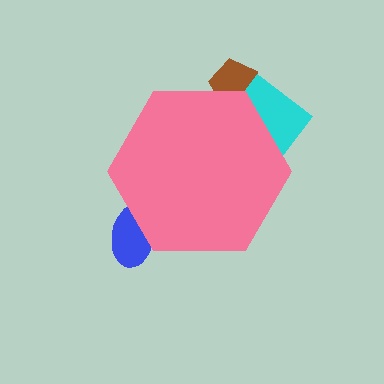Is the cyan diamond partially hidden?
Yes, the cyan diamond is partially hidden behind the pink hexagon.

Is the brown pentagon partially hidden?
Yes, the brown pentagon is partially hidden behind the pink hexagon.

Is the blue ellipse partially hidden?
Yes, the blue ellipse is partially hidden behind the pink hexagon.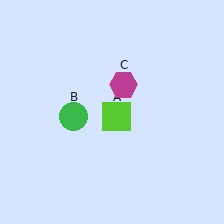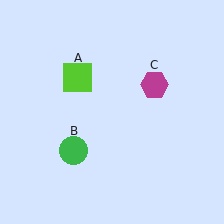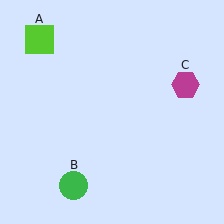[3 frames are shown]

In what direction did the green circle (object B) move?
The green circle (object B) moved down.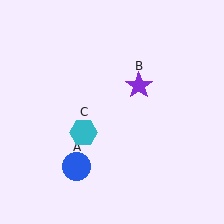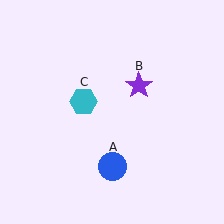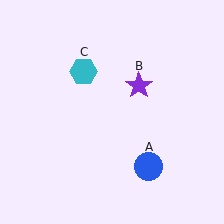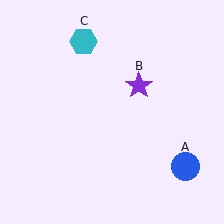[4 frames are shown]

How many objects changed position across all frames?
2 objects changed position: blue circle (object A), cyan hexagon (object C).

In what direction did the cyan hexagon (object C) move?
The cyan hexagon (object C) moved up.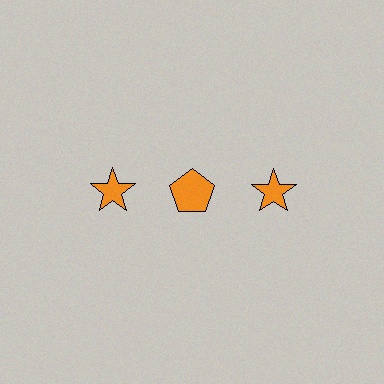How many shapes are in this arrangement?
There are 3 shapes arranged in a grid pattern.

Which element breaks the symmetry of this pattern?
The orange pentagon in the top row, second from left column breaks the symmetry. All other shapes are orange stars.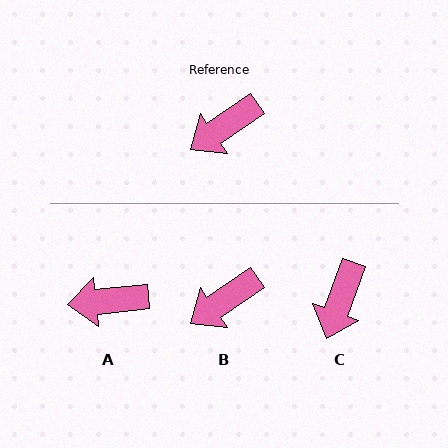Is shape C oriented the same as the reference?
No, it is off by about 35 degrees.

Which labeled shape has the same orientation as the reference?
B.